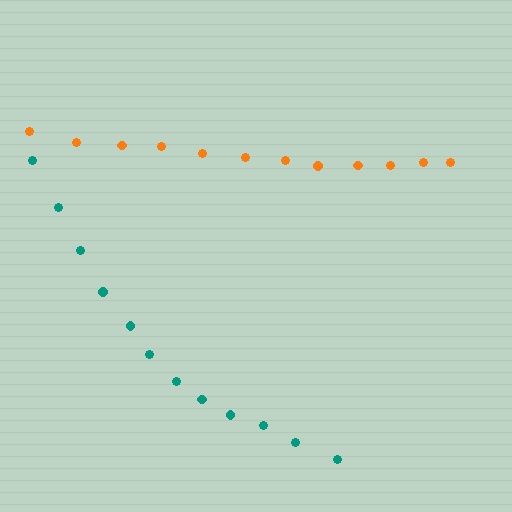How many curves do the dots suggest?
There are 2 distinct paths.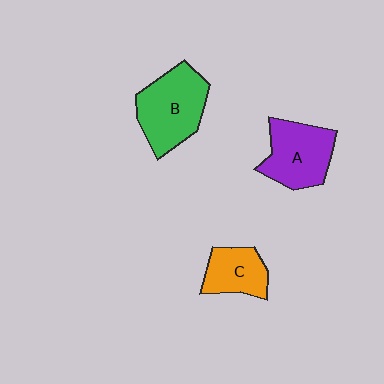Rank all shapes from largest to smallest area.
From largest to smallest: B (green), A (purple), C (orange).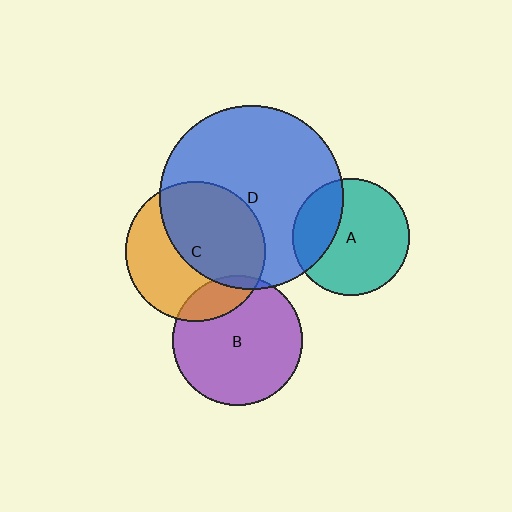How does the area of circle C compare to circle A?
Approximately 1.4 times.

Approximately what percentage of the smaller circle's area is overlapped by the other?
Approximately 30%.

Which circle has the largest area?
Circle D (blue).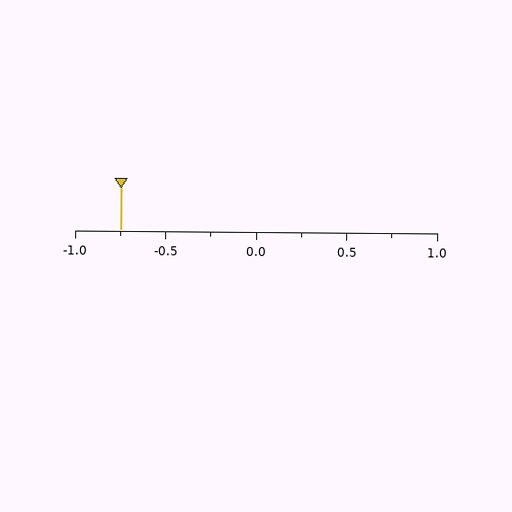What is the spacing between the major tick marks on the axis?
The major ticks are spaced 0.5 apart.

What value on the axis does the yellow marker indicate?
The marker indicates approximately -0.75.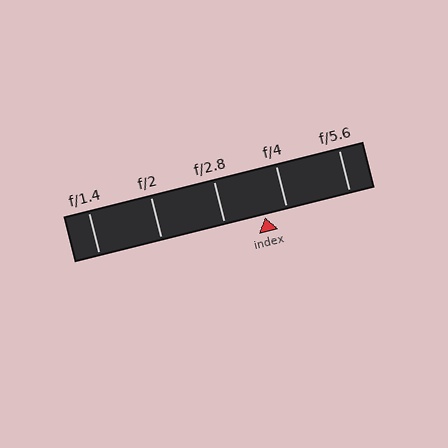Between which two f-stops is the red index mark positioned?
The index mark is between f/2.8 and f/4.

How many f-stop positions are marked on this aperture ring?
There are 5 f-stop positions marked.